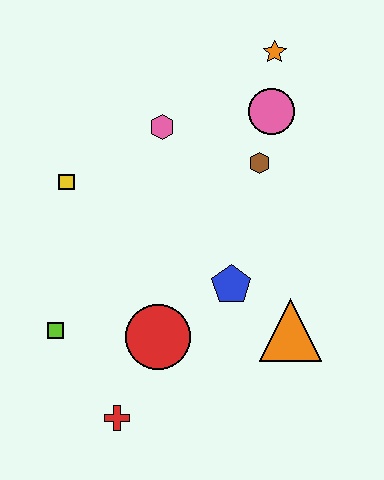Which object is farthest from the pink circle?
The red cross is farthest from the pink circle.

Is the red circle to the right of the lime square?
Yes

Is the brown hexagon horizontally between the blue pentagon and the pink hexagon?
No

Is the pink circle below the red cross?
No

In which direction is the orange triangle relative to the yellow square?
The orange triangle is to the right of the yellow square.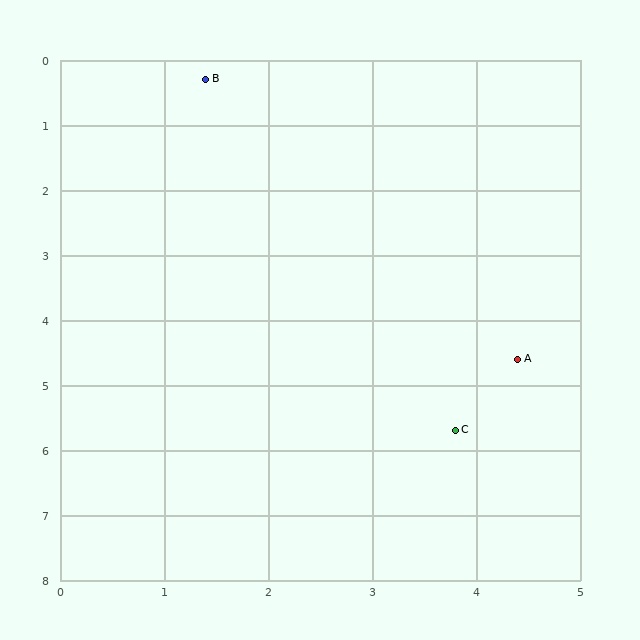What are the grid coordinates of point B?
Point B is at approximately (1.4, 0.3).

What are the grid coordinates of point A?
Point A is at approximately (4.4, 4.6).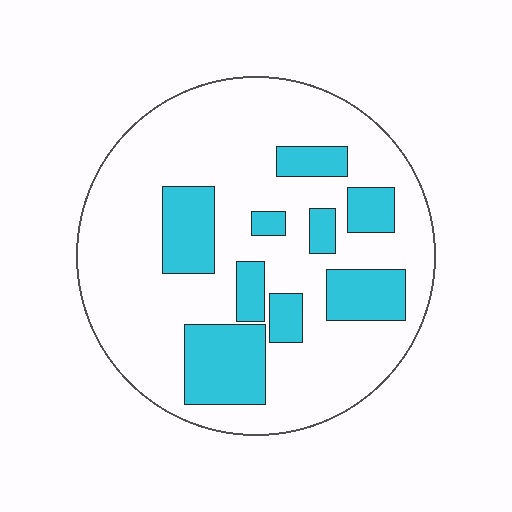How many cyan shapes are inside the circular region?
9.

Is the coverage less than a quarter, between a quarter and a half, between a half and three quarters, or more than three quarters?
Between a quarter and a half.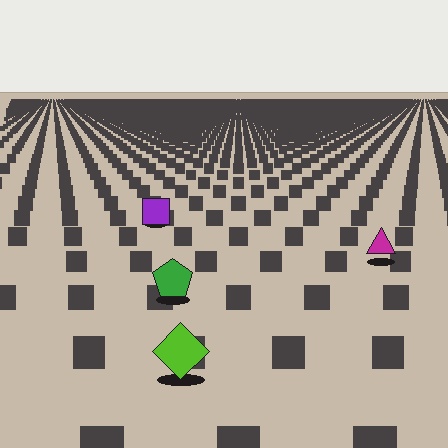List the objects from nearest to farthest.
From nearest to farthest: the lime diamond, the green pentagon, the magenta triangle, the purple square.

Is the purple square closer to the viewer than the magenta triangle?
No. The magenta triangle is closer — you can tell from the texture gradient: the ground texture is coarser near it.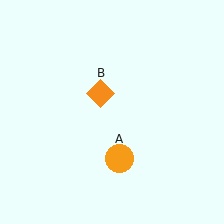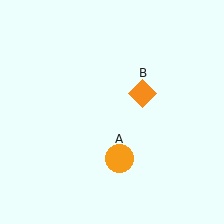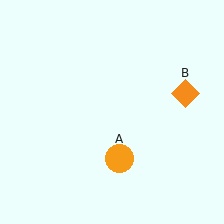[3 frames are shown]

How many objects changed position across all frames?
1 object changed position: orange diamond (object B).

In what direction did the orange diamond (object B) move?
The orange diamond (object B) moved right.